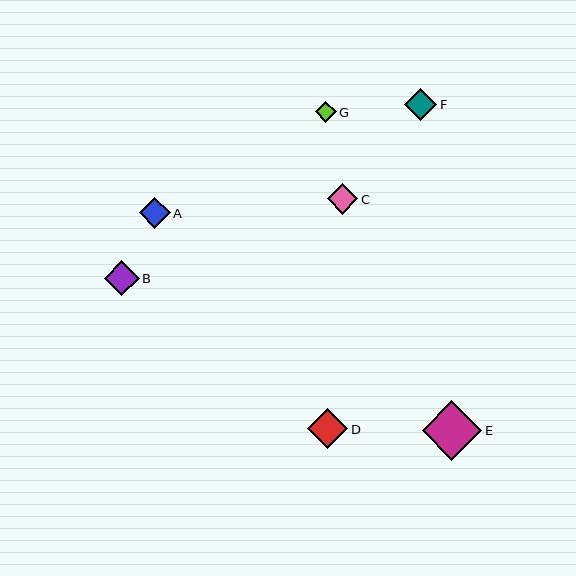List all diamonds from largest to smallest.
From largest to smallest: E, D, B, F, A, C, G.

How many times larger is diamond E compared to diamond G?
Diamond E is approximately 2.9 times the size of diamond G.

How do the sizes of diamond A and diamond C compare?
Diamond A and diamond C are approximately the same size.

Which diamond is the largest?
Diamond E is the largest with a size of approximately 60 pixels.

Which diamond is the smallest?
Diamond G is the smallest with a size of approximately 21 pixels.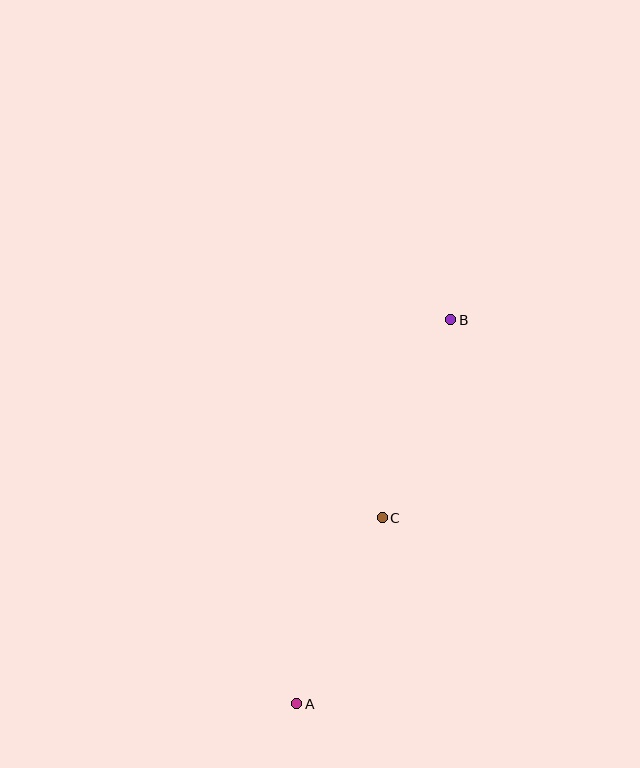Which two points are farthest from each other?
Points A and B are farthest from each other.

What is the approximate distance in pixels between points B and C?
The distance between B and C is approximately 209 pixels.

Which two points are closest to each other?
Points A and C are closest to each other.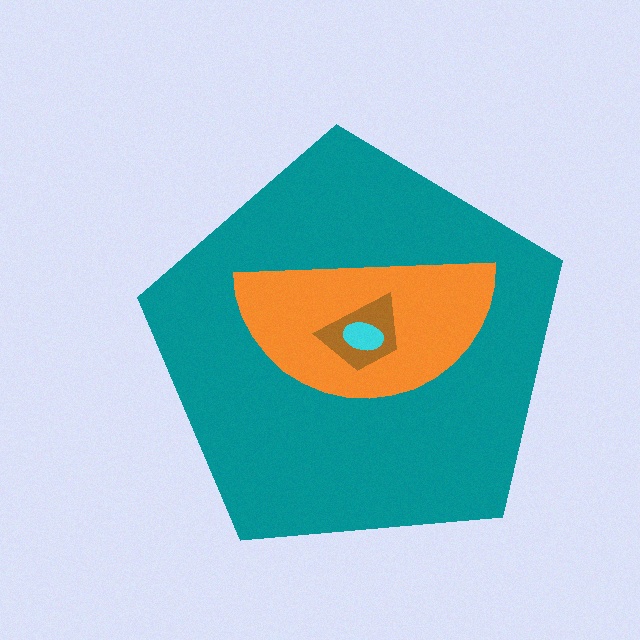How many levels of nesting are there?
4.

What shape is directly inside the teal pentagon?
The orange semicircle.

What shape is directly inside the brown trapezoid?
The cyan ellipse.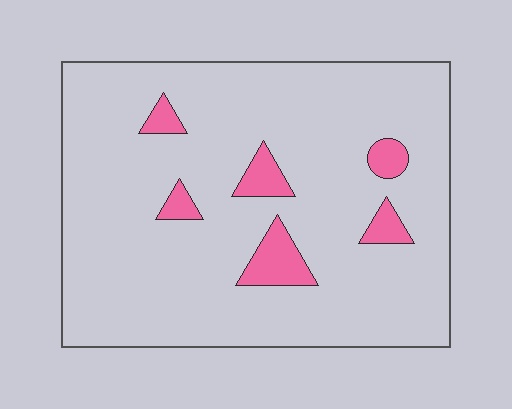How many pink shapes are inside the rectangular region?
6.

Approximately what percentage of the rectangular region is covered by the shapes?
Approximately 10%.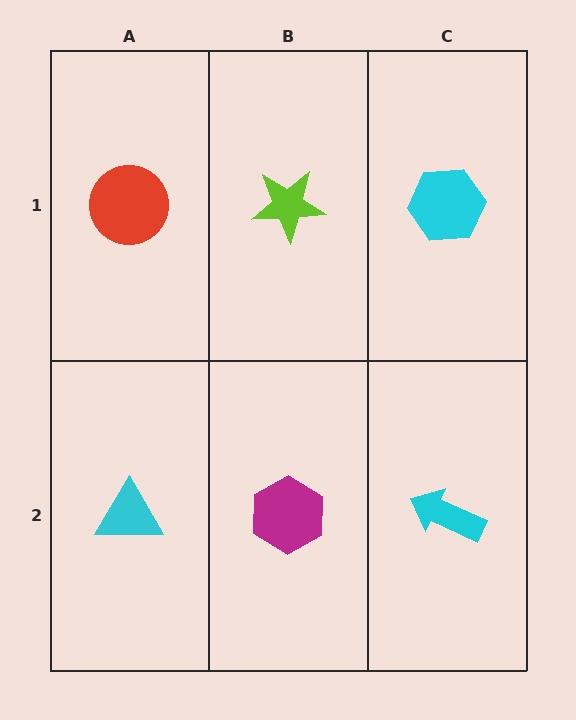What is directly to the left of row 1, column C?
A lime star.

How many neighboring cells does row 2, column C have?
2.